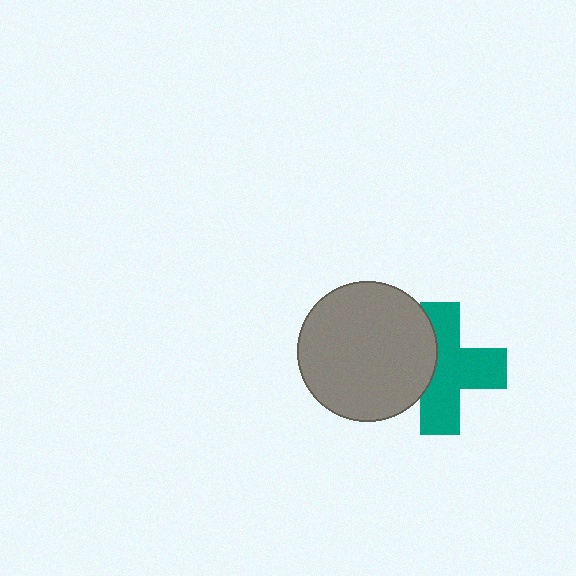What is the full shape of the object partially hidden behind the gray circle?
The partially hidden object is a teal cross.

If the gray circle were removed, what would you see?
You would see the complete teal cross.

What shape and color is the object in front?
The object in front is a gray circle.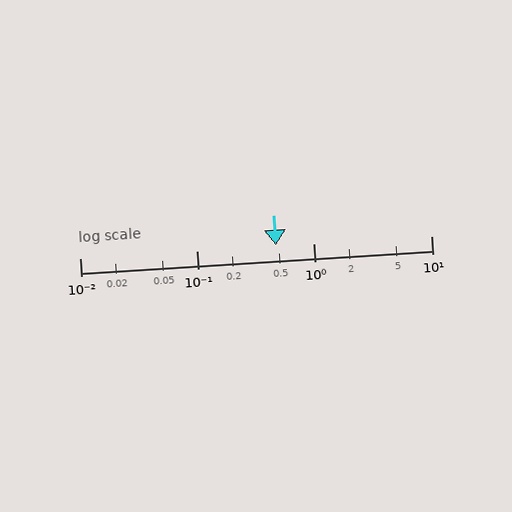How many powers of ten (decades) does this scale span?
The scale spans 3 decades, from 0.01 to 10.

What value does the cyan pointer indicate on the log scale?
The pointer indicates approximately 0.47.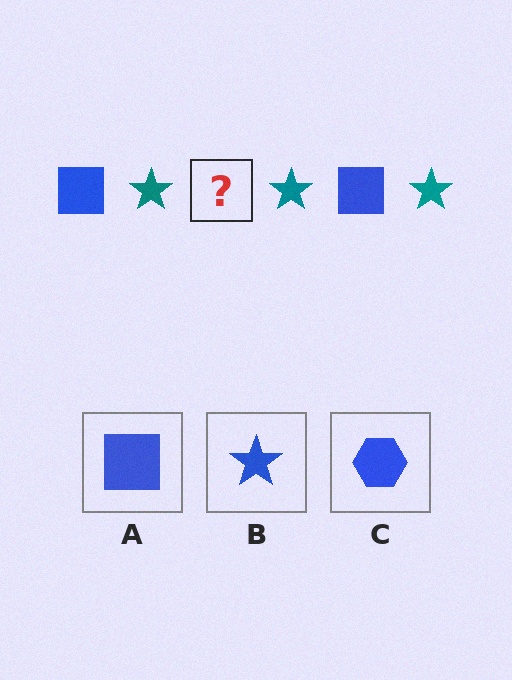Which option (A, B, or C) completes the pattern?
A.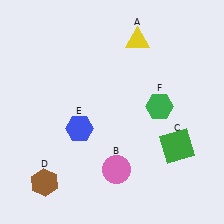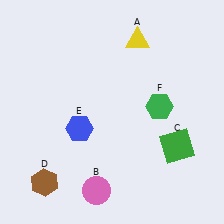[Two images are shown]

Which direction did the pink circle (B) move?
The pink circle (B) moved down.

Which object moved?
The pink circle (B) moved down.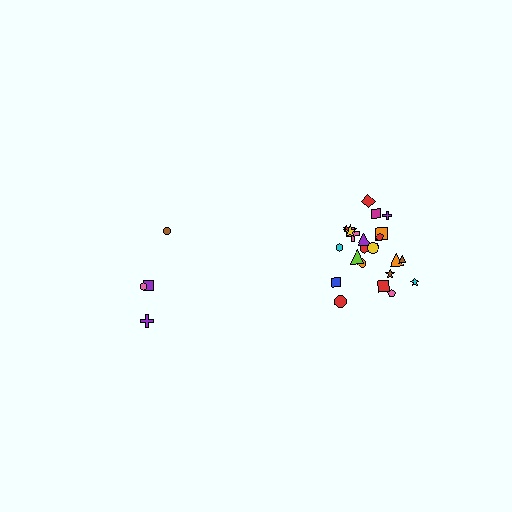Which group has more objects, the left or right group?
The right group.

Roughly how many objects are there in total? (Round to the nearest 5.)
Roughly 25 objects in total.